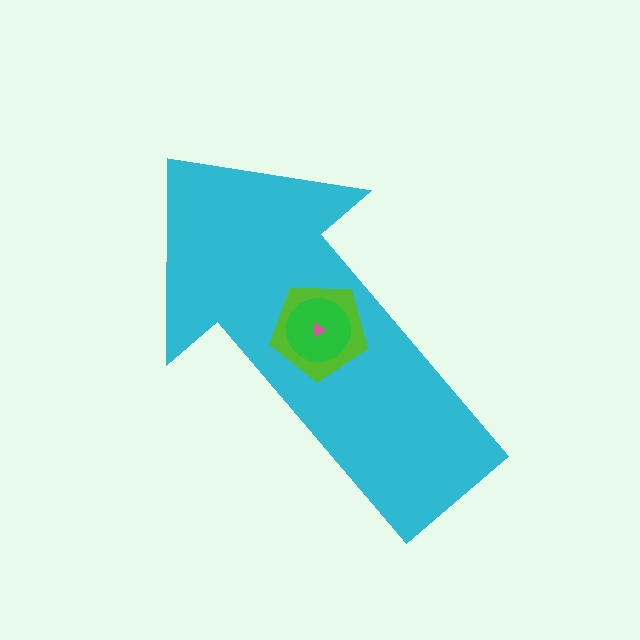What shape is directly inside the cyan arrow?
The lime pentagon.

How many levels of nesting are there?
4.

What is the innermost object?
The pink triangle.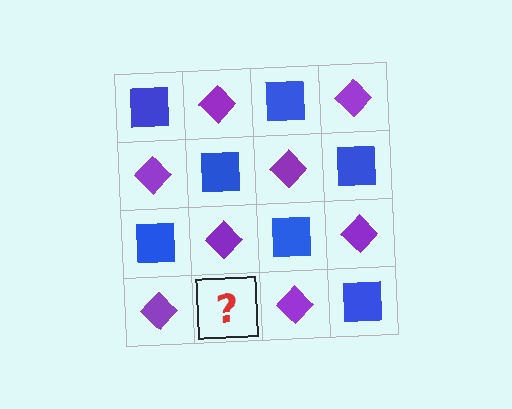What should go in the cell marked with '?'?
The missing cell should contain a blue square.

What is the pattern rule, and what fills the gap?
The rule is that it alternates blue square and purple diamond in a checkerboard pattern. The gap should be filled with a blue square.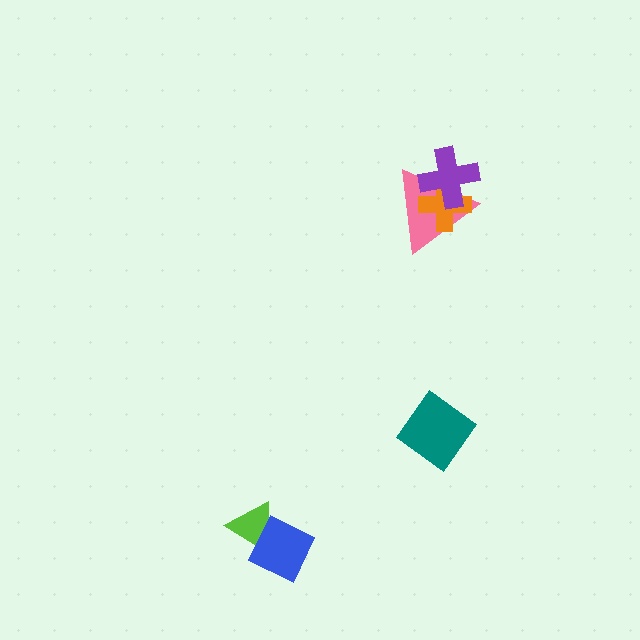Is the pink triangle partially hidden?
Yes, it is partially covered by another shape.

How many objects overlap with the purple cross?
2 objects overlap with the purple cross.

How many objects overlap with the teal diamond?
0 objects overlap with the teal diamond.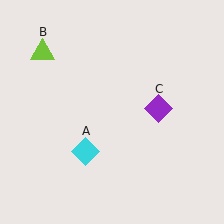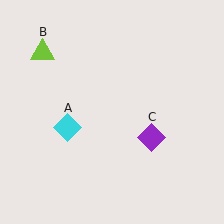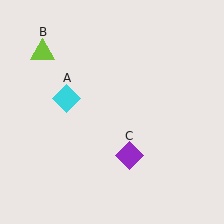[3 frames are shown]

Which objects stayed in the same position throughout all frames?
Lime triangle (object B) remained stationary.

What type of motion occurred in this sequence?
The cyan diamond (object A), purple diamond (object C) rotated clockwise around the center of the scene.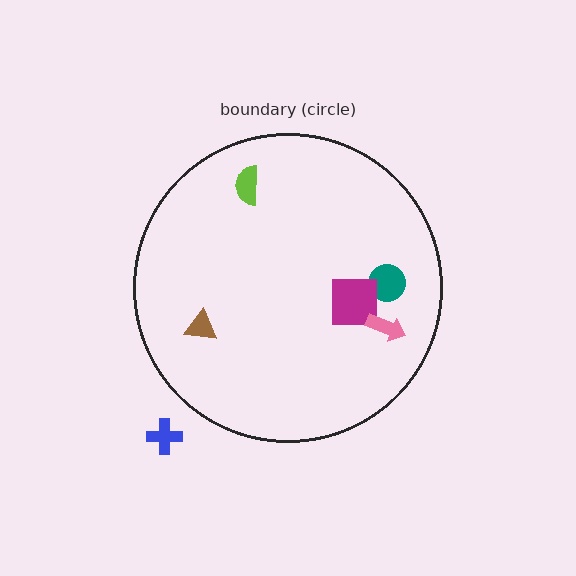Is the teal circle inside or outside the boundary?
Inside.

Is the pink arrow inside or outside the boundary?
Inside.